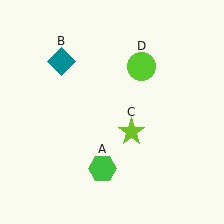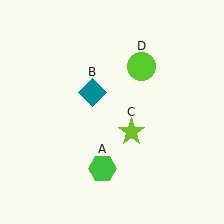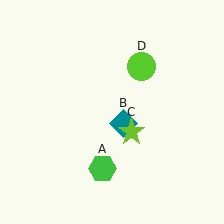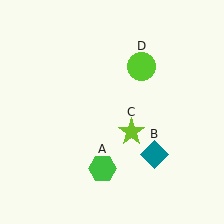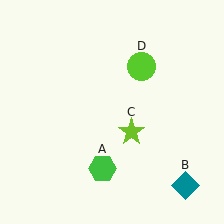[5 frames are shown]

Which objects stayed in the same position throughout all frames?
Green hexagon (object A) and lime star (object C) and lime circle (object D) remained stationary.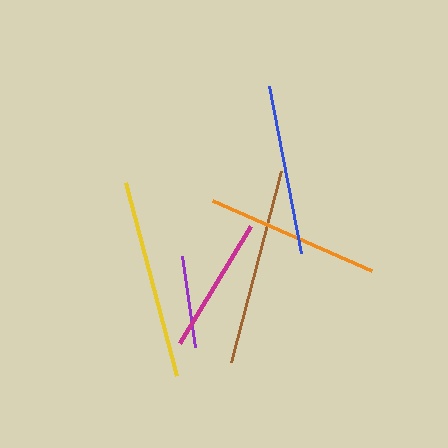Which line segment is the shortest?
The purple line is the shortest at approximately 92 pixels.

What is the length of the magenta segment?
The magenta segment is approximately 137 pixels long.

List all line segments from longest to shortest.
From longest to shortest: yellow, brown, orange, blue, magenta, purple.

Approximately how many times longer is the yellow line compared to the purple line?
The yellow line is approximately 2.2 times the length of the purple line.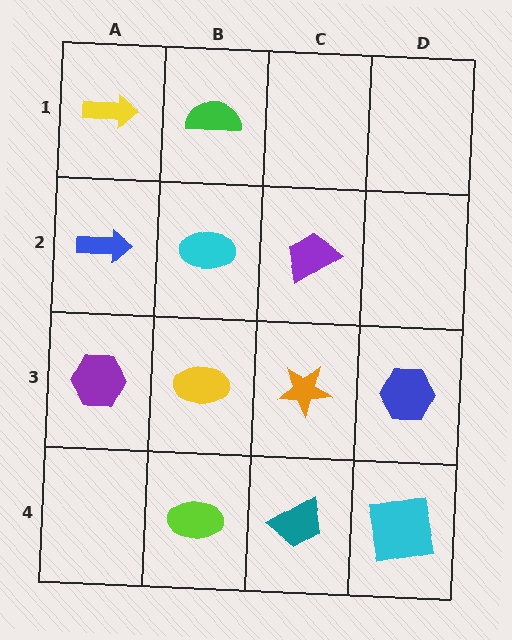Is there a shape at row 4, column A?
No, that cell is empty.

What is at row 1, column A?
A yellow arrow.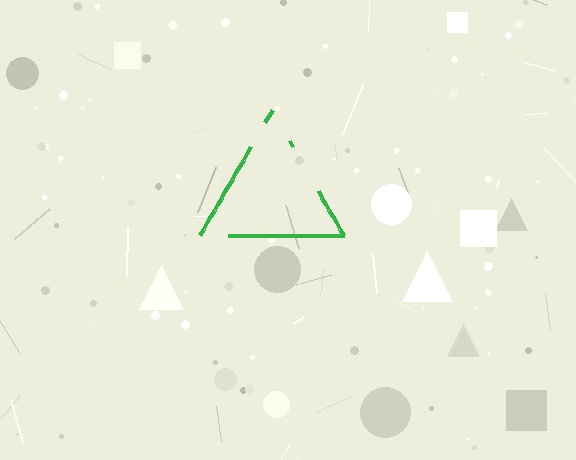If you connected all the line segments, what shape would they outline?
They would outline a triangle.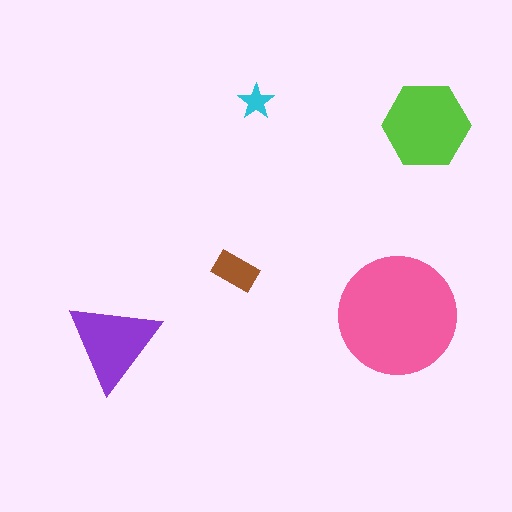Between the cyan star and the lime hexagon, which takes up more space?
The lime hexagon.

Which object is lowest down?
The purple triangle is bottommost.